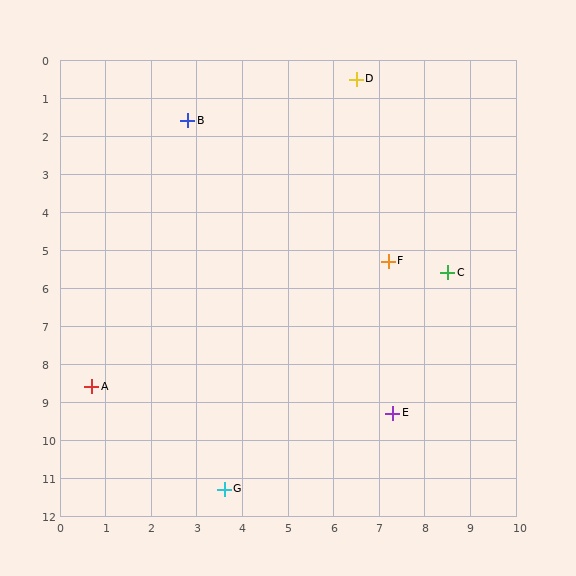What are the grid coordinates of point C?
Point C is at approximately (8.5, 5.6).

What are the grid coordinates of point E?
Point E is at approximately (7.3, 9.3).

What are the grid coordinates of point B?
Point B is at approximately (2.8, 1.6).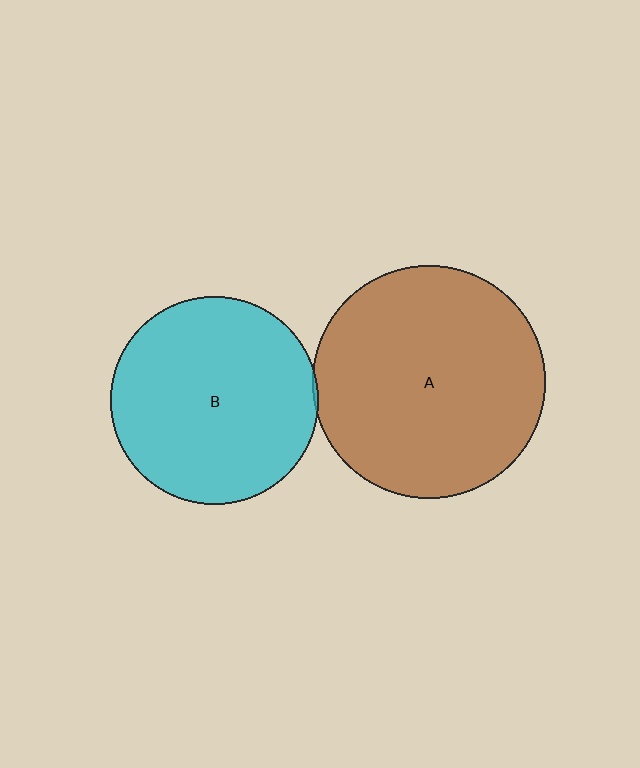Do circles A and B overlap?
Yes.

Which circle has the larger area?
Circle A (brown).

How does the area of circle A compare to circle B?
Approximately 1.2 times.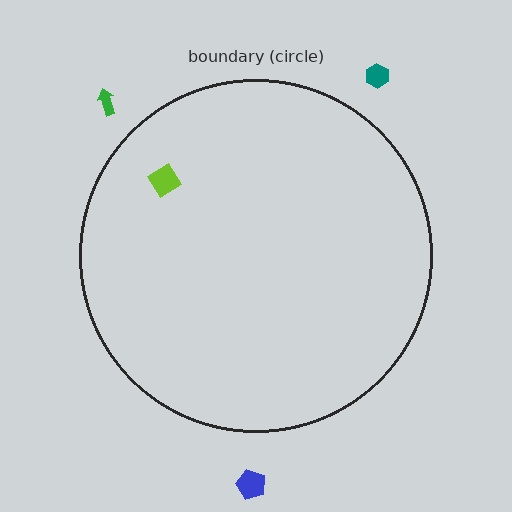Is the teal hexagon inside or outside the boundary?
Outside.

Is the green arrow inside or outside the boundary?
Outside.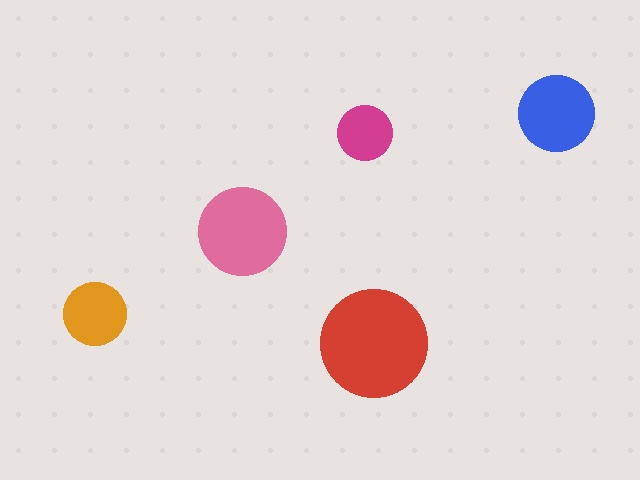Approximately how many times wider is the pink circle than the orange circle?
About 1.5 times wider.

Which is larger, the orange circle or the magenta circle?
The orange one.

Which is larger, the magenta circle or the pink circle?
The pink one.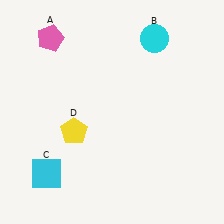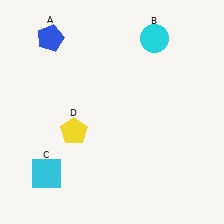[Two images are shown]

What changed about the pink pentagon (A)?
In Image 1, A is pink. In Image 2, it changed to blue.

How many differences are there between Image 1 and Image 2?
There is 1 difference between the two images.